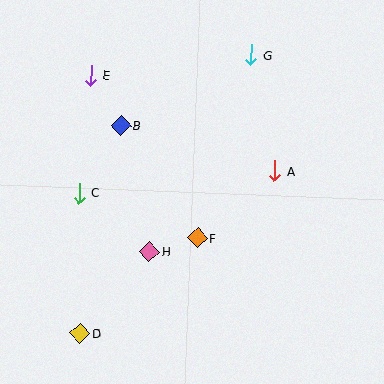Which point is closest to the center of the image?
Point F at (197, 238) is closest to the center.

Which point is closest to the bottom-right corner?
Point F is closest to the bottom-right corner.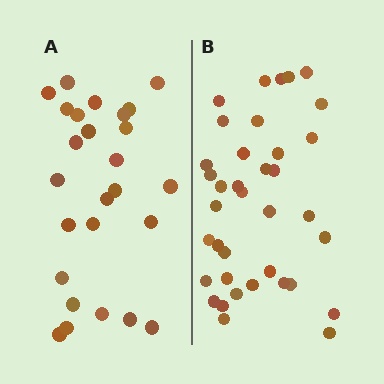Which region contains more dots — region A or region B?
Region B (the right region) has more dots.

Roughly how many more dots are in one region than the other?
Region B has roughly 12 or so more dots than region A.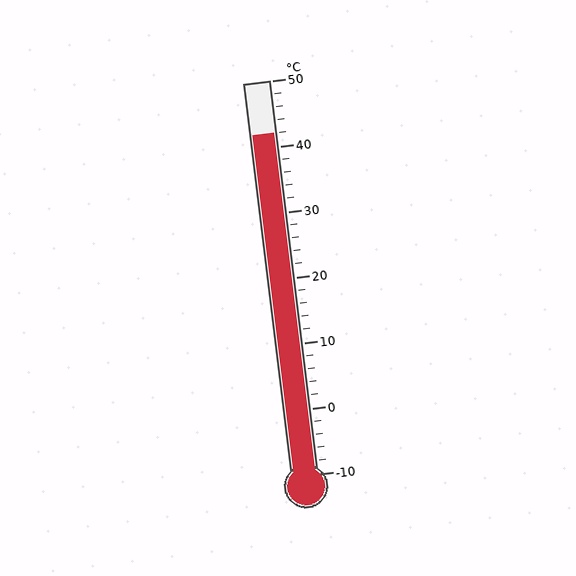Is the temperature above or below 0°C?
The temperature is above 0°C.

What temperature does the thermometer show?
The thermometer shows approximately 42°C.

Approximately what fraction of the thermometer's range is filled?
The thermometer is filled to approximately 85% of its range.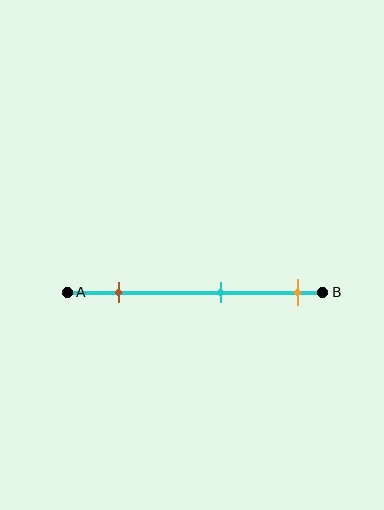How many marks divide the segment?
There are 3 marks dividing the segment.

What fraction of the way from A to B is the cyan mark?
The cyan mark is approximately 60% (0.6) of the way from A to B.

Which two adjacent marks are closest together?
The cyan and orange marks are the closest adjacent pair.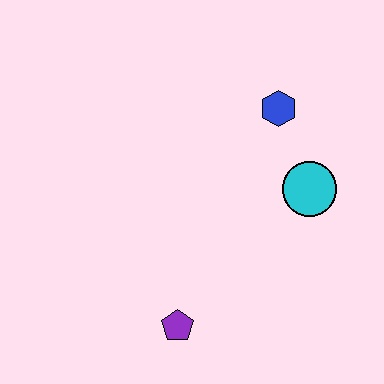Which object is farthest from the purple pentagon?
The blue hexagon is farthest from the purple pentagon.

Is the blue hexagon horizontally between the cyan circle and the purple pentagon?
Yes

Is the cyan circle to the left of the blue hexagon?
No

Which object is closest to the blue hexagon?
The cyan circle is closest to the blue hexagon.